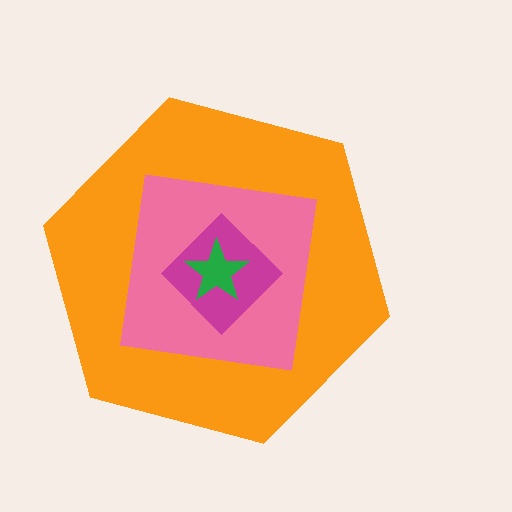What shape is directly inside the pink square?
The magenta diamond.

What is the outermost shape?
The orange hexagon.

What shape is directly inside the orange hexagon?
The pink square.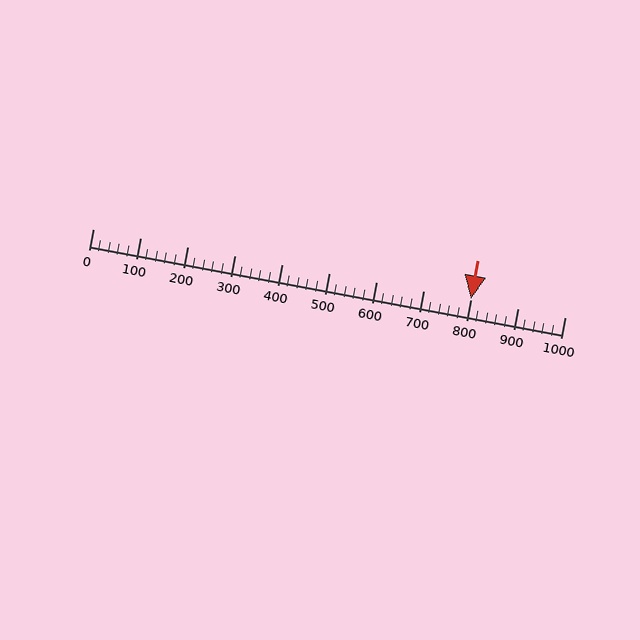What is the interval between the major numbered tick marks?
The major tick marks are spaced 100 units apart.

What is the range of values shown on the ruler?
The ruler shows values from 0 to 1000.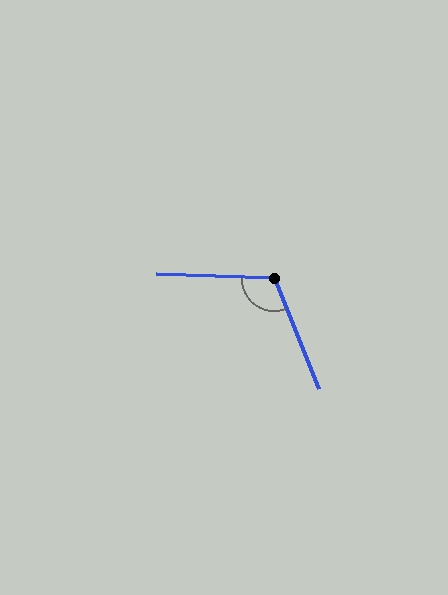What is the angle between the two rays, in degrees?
Approximately 114 degrees.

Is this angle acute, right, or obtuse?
It is obtuse.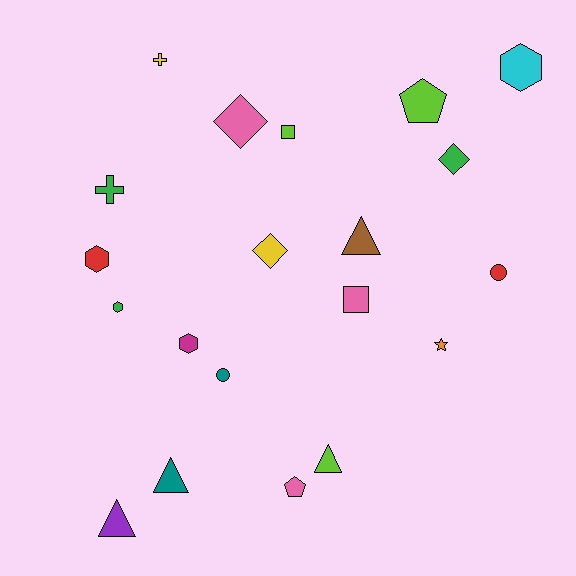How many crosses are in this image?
There are 2 crosses.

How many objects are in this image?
There are 20 objects.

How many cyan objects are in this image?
There is 1 cyan object.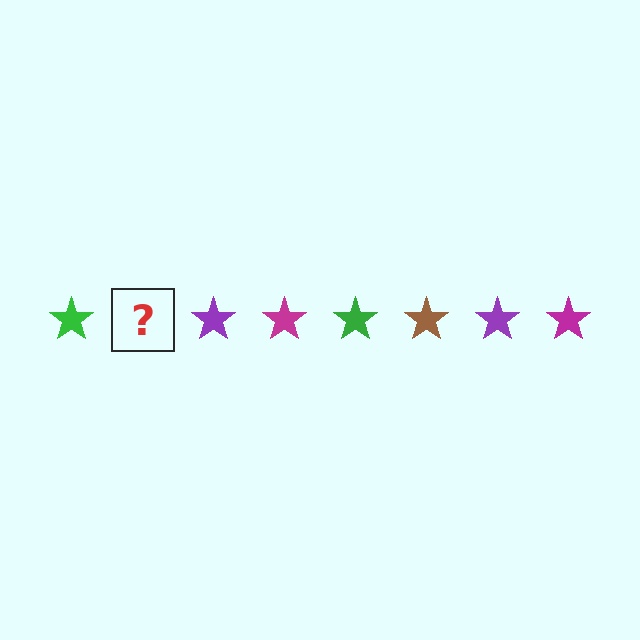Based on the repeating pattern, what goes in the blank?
The blank should be a brown star.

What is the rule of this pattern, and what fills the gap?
The rule is that the pattern cycles through green, brown, purple, magenta stars. The gap should be filled with a brown star.